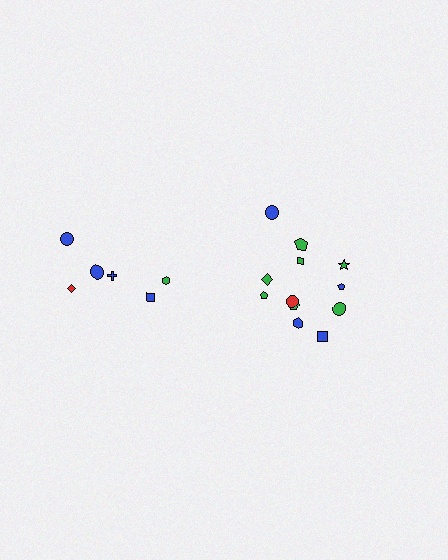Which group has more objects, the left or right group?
The right group.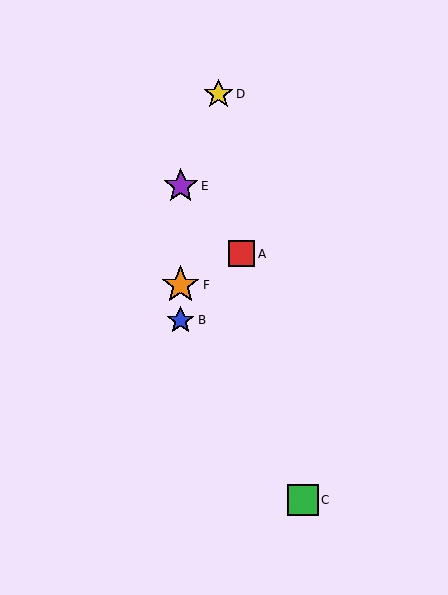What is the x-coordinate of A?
Object A is at x≈242.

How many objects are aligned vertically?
3 objects (B, E, F) are aligned vertically.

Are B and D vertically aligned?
No, B is at x≈181 and D is at x≈219.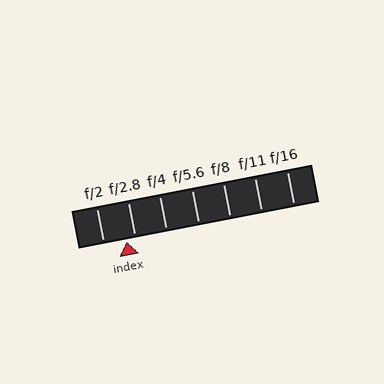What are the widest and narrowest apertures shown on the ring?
The widest aperture shown is f/2 and the narrowest is f/16.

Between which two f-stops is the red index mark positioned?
The index mark is between f/2 and f/2.8.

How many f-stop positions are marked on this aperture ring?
There are 7 f-stop positions marked.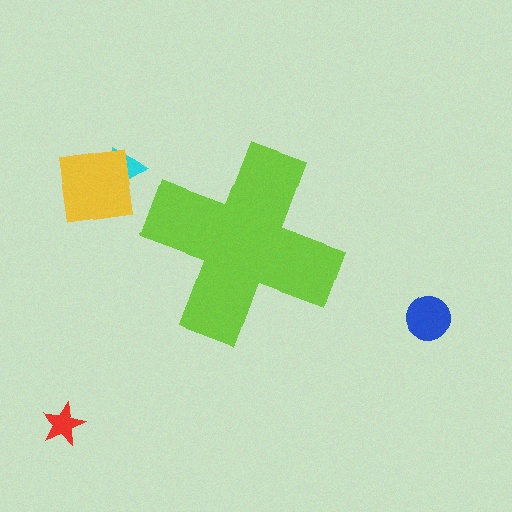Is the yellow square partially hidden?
No, the yellow square is fully visible.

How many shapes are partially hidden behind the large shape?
0 shapes are partially hidden.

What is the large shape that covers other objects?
A lime cross.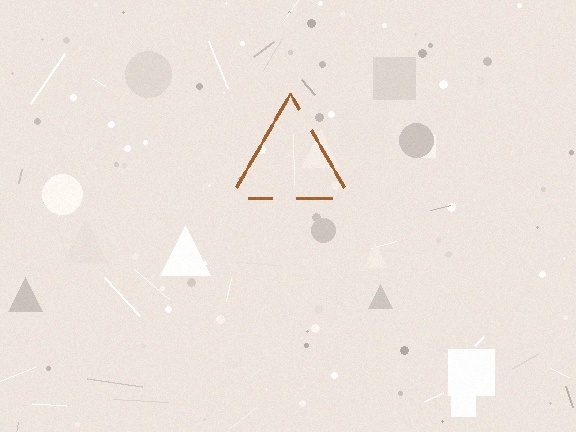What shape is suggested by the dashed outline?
The dashed outline suggests a triangle.